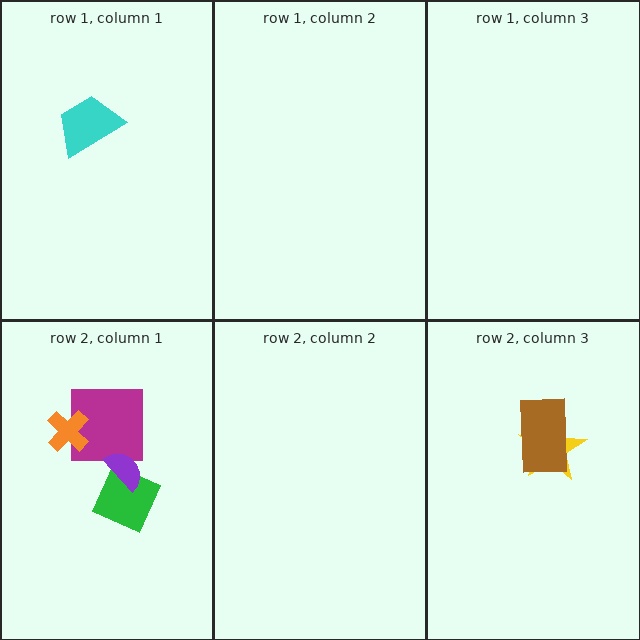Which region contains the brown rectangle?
The row 2, column 3 region.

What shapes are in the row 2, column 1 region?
The green diamond, the magenta square, the orange cross, the purple semicircle.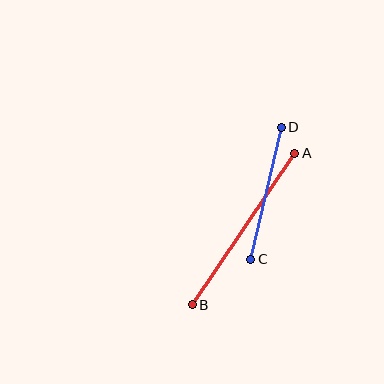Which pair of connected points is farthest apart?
Points A and B are farthest apart.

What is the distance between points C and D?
The distance is approximately 135 pixels.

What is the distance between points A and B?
The distance is approximately 183 pixels.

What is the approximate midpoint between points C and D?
The midpoint is at approximately (266, 193) pixels.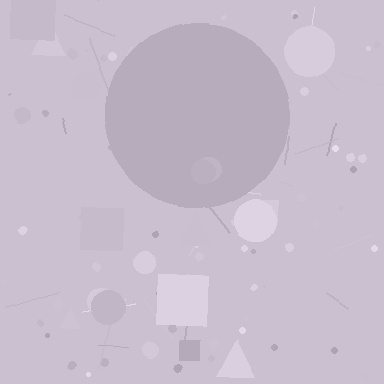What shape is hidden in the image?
A circle is hidden in the image.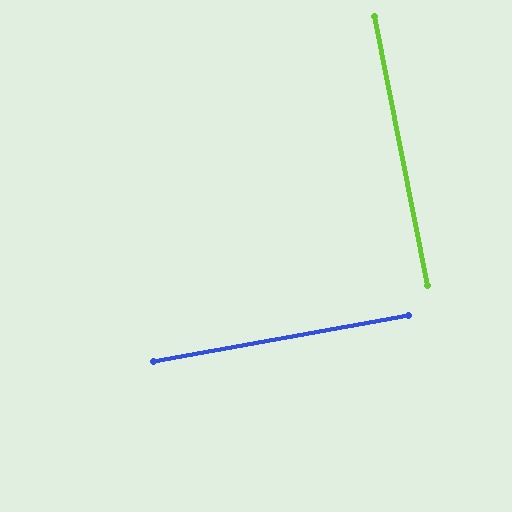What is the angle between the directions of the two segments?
Approximately 89 degrees.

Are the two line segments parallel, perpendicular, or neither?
Perpendicular — they meet at approximately 89°.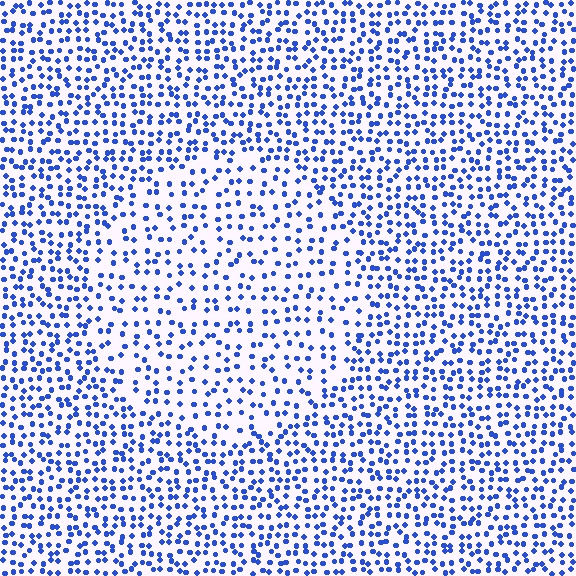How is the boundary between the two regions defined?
The boundary is defined by a change in element density (approximately 1.6x ratio). All elements are the same color, size, and shape.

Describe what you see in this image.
The image contains small blue elements arranged at two different densities. A circle-shaped region is visible where the elements are less densely packed than the surrounding area.